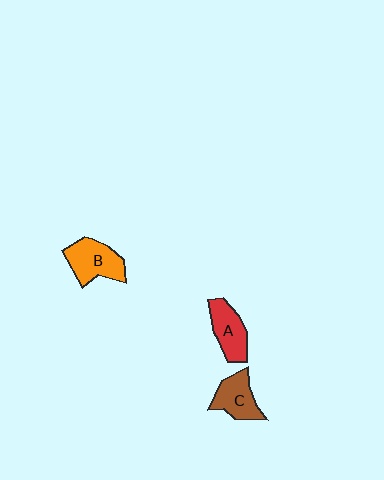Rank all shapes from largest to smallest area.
From largest to smallest: B (orange), A (red), C (brown).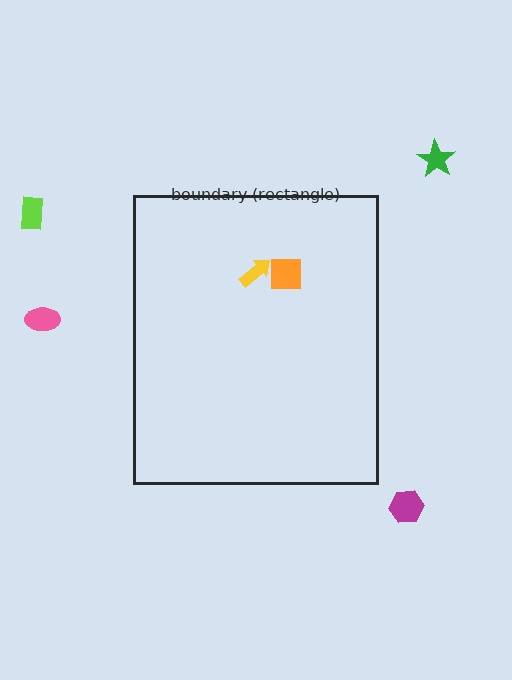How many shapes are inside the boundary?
2 inside, 4 outside.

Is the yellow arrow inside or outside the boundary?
Inside.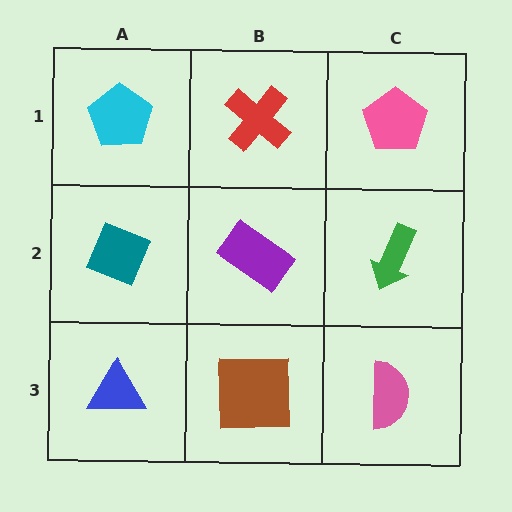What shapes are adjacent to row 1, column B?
A purple rectangle (row 2, column B), a cyan pentagon (row 1, column A), a pink pentagon (row 1, column C).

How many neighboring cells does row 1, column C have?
2.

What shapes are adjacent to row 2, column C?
A pink pentagon (row 1, column C), a pink semicircle (row 3, column C), a purple rectangle (row 2, column B).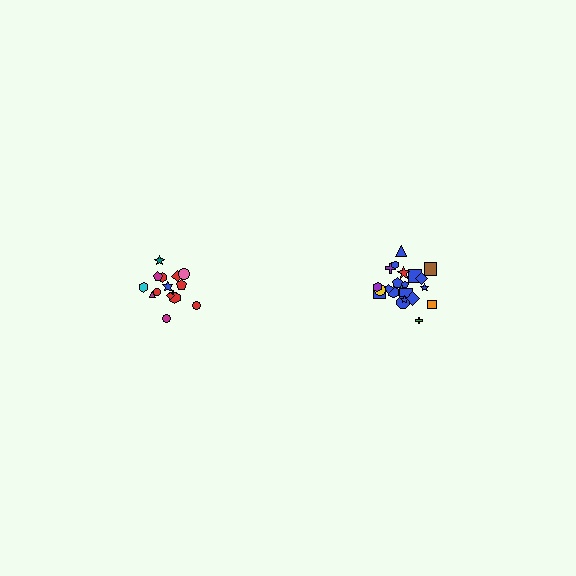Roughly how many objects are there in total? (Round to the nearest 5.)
Roughly 35 objects in total.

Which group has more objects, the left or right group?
The right group.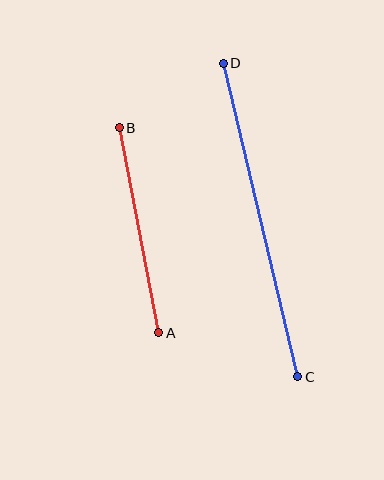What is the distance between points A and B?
The distance is approximately 209 pixels.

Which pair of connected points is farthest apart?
Points C and D are farthest apart.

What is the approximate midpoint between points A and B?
The midpoint is at approximately (139, 230) pixels.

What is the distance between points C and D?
The distance is approximately 322 pixels.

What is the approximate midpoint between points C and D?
The midpoint is at approximately (260, 220) pixels.